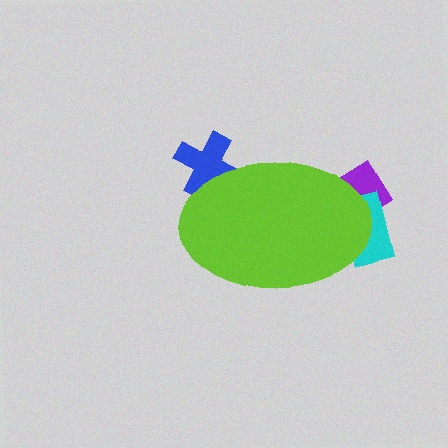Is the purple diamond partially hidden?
Yes, the purple diamond is partially hidden behind the lime ellipse.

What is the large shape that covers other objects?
A lime ellipse.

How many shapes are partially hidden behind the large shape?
3 shapes are partially hidden.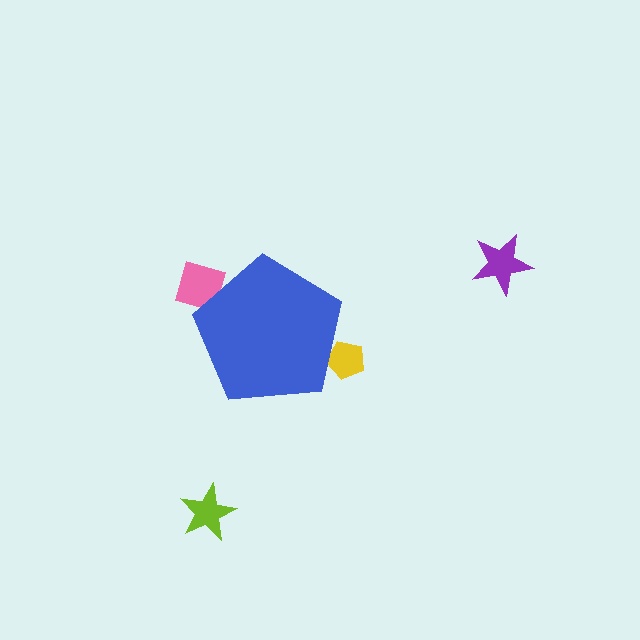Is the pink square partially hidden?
Yes, the pink square is partially hidden behind the blue pentagon.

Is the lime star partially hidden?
No, the lime star is fully visible.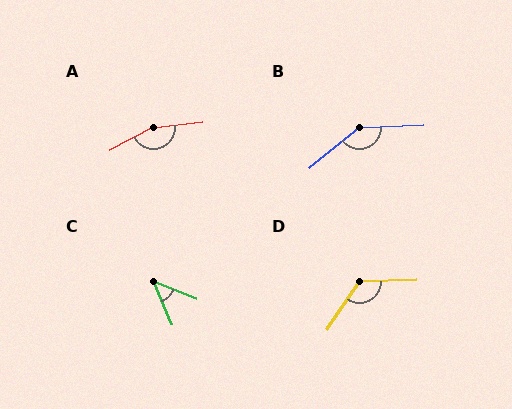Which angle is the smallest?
C, at approximately 46 degrees.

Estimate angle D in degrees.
Approximately 126 degrees.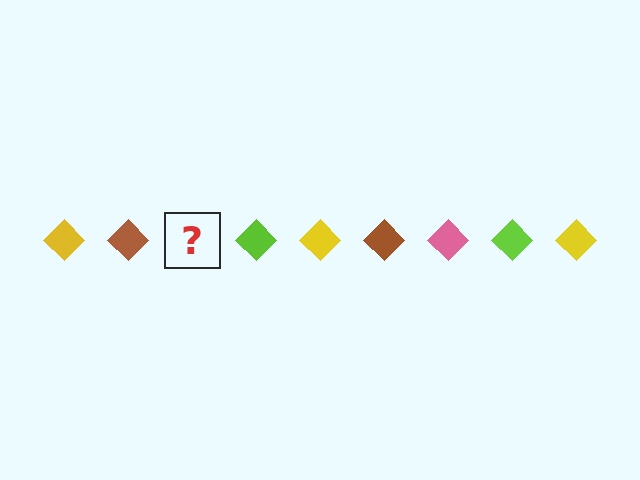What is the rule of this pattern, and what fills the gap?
The rule is that the pattern cycles through yellow, brown, pink, lime diamonds. The gap should be filled with a pink diamond.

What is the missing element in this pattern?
The missing element is a pink diamond.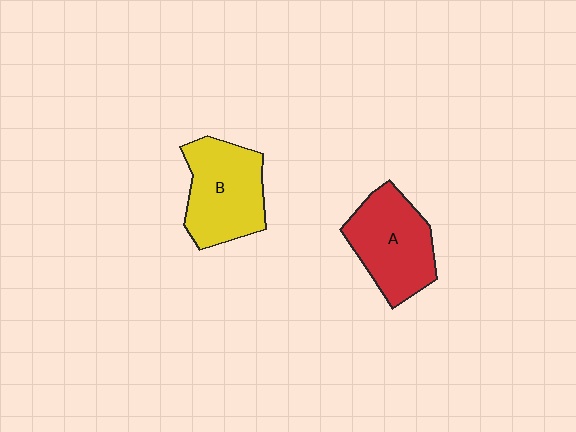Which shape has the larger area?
Shape B (yellow).